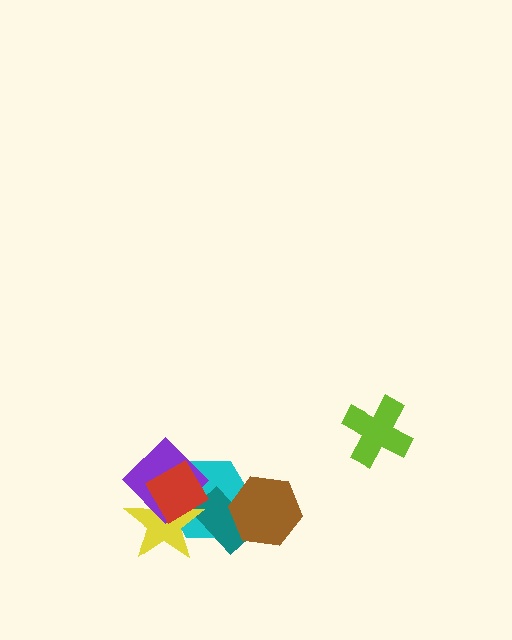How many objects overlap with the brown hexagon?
2 objects overlap with the brown hexagon.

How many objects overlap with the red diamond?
4 objects overlap with the red diamond.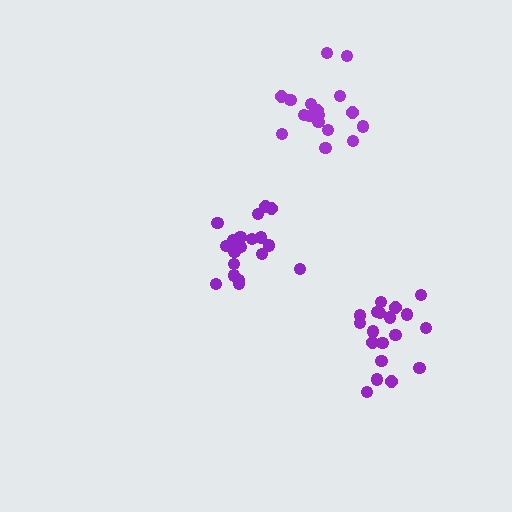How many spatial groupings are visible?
There are 3 spatial groupings.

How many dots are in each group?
Group 1: 19 dots, Group 2: 19 dots, Group 3: 17 dots (55 total).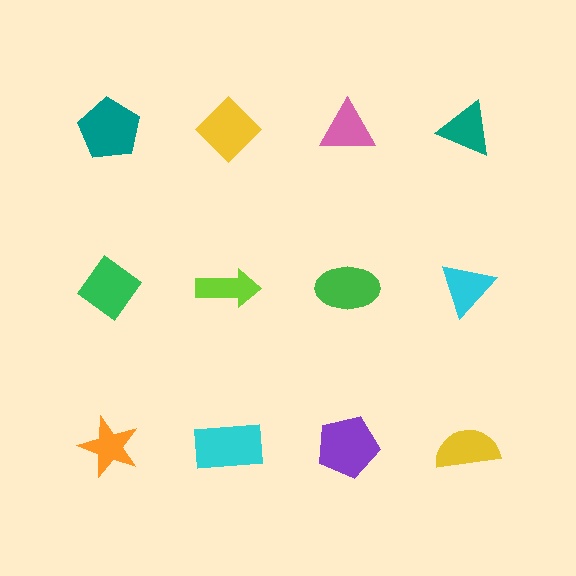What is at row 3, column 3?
A purple pentagon.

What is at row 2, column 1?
A green diamond.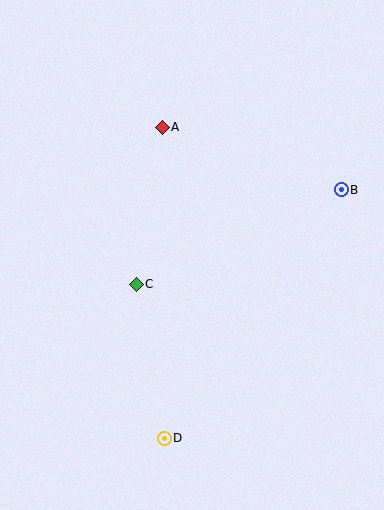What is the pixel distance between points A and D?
The distance between A and D is 311 pixels.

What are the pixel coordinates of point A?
Point A is at (162, 127).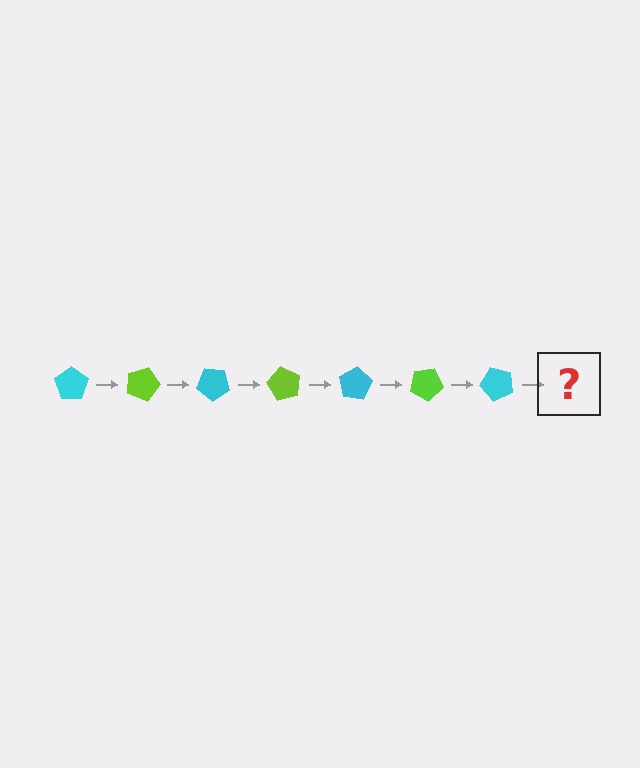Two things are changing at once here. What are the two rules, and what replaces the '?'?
The two rules are that it rotates 20 degrees each step and the color cycles through cyan and lime. The '?' should be a lime pentagon, rotated 140 degrees from the start.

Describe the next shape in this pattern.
It should be a lime pentagon, rotated 140 degrees from the start.